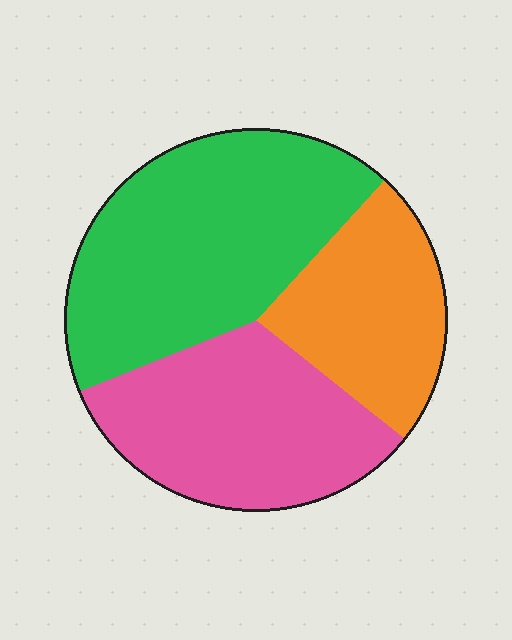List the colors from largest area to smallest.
From largest to smallest: green, pink, orange.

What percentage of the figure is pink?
Pink covers about 35% of the figure.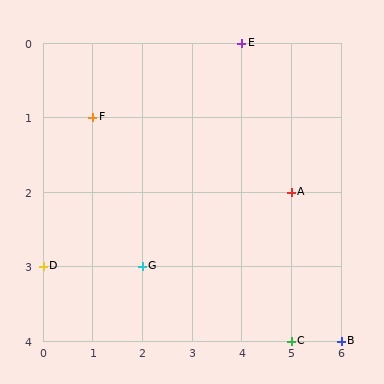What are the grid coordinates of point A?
Point A is at grid coordinates (5, 2).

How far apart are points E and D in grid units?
Points E and D are 4 columns and 3 rows apart (about 5.0 grid units diagonally).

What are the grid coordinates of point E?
Point E is at grid coordinates (4, 0).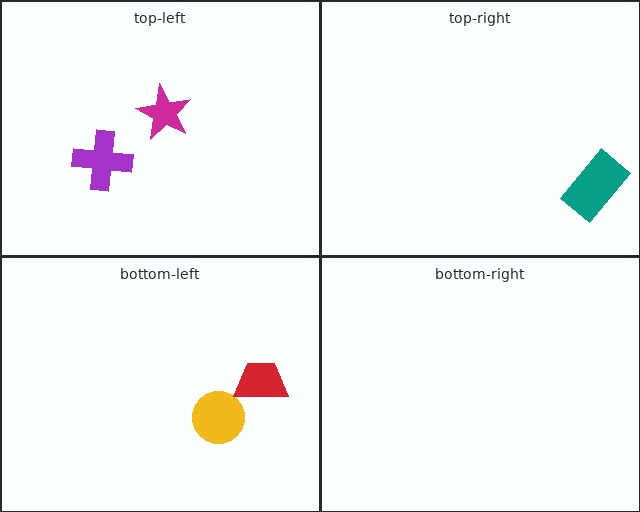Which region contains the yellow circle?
The bottom-left region.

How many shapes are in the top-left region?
2.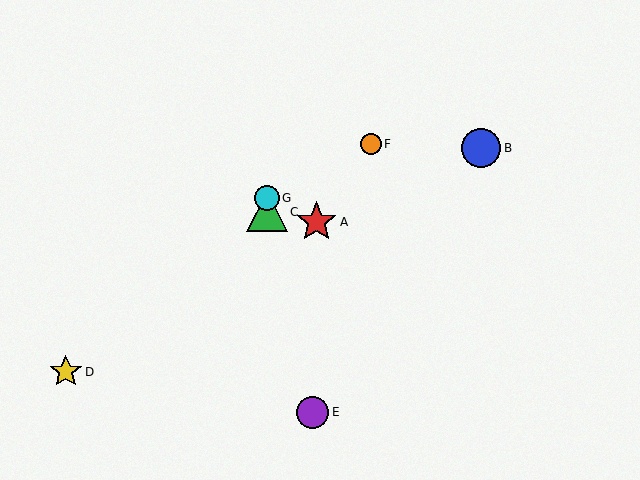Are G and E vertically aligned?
No, G is at x≈267 and E is at x≈313.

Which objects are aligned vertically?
Objects C, G are aligned vertically.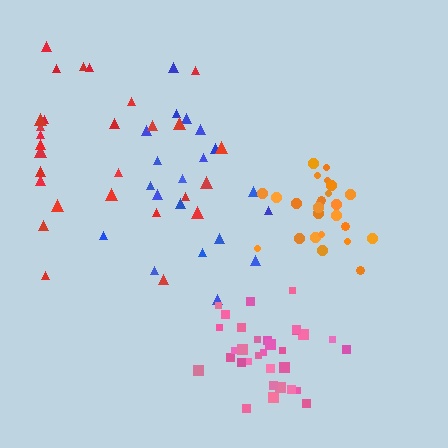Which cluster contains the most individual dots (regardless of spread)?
Pink (32).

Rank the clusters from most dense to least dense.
pink, orange, blue, red.